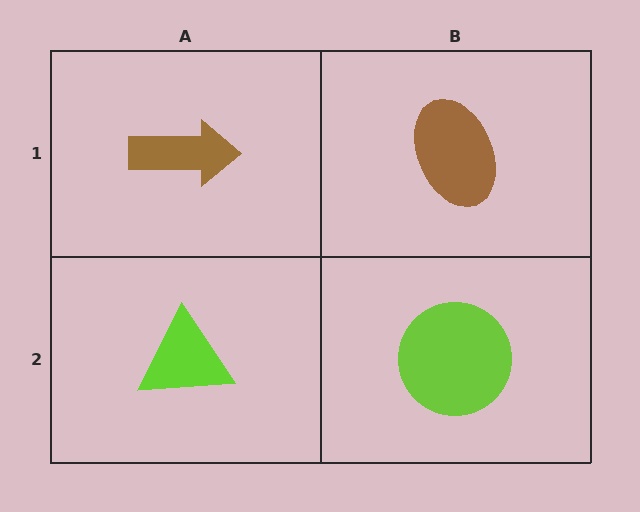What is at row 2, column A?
A lime triangle.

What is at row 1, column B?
A brown ellipse.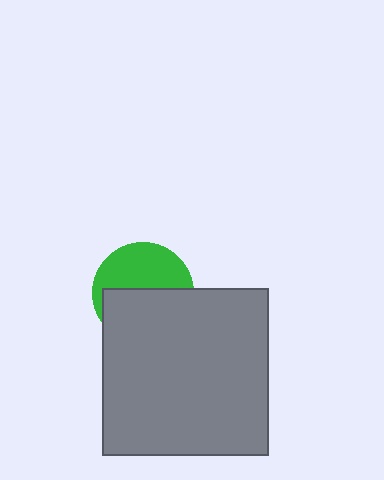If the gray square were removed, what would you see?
You would see the complete green circle.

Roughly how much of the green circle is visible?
About half of it is visible (roughly 46%).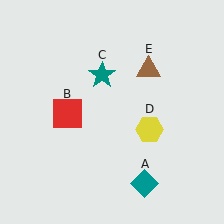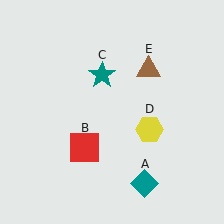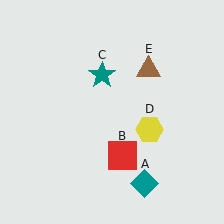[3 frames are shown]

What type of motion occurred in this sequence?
The red square (object B) rotated counterclockwise around the center of the scene.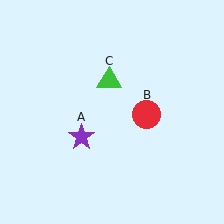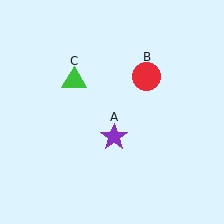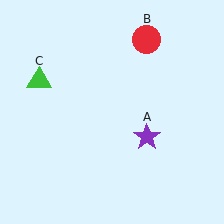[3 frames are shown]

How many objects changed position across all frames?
3 objects changed position: purple star (object A), red circle (object B), green triangle (object C).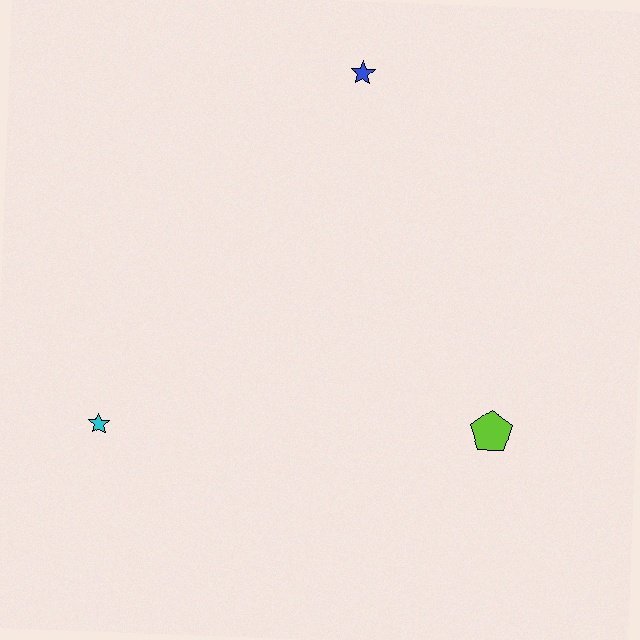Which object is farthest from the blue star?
The cyan star is farthest from the blue star.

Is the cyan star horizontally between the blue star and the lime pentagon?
No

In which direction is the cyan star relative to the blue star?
The cyan star is below the blue star.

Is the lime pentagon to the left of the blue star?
No